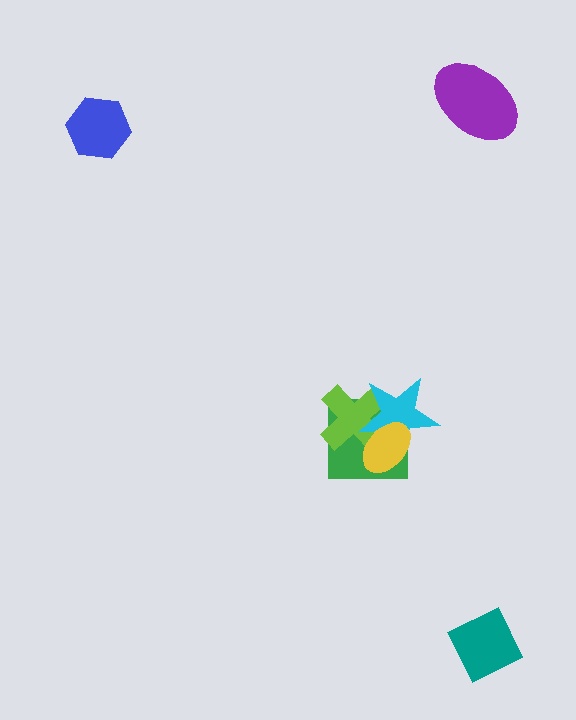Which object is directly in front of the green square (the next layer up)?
The lime cross is directly in front of the green square.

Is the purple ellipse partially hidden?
No, no other shape covers it.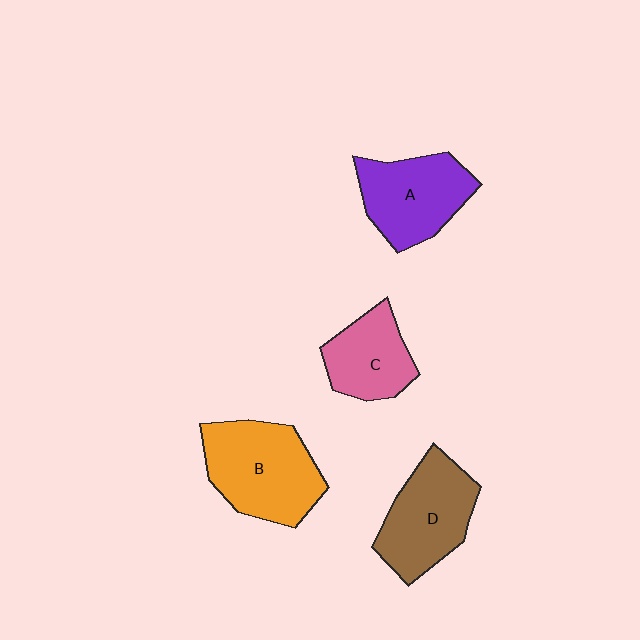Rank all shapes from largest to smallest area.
From largest to smallest: B (orange), D (brown), A (purple), C (pink).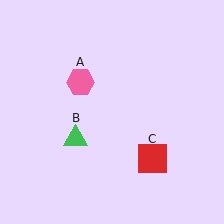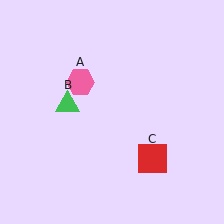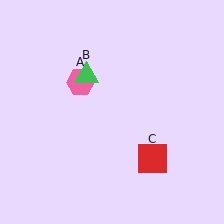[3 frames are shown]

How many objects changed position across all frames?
1 object changed position: green triangle (object B).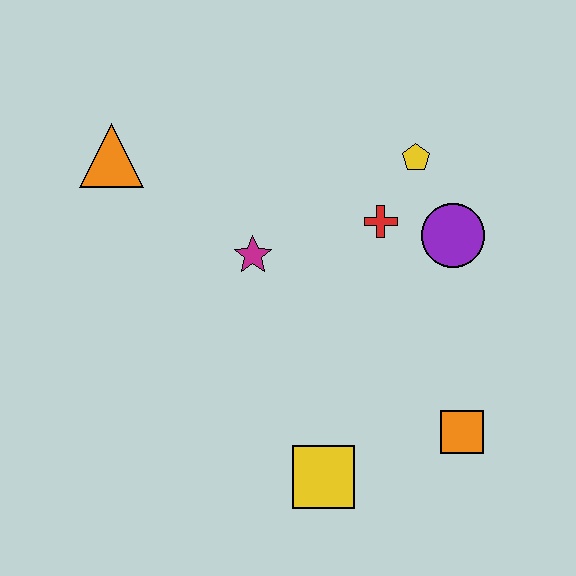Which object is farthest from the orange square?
The orange triangle is farthest from the orange square.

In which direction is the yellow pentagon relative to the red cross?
The yellow pentagon is above the red cross.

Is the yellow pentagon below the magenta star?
No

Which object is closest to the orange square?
The yellow square is closest to the orange square.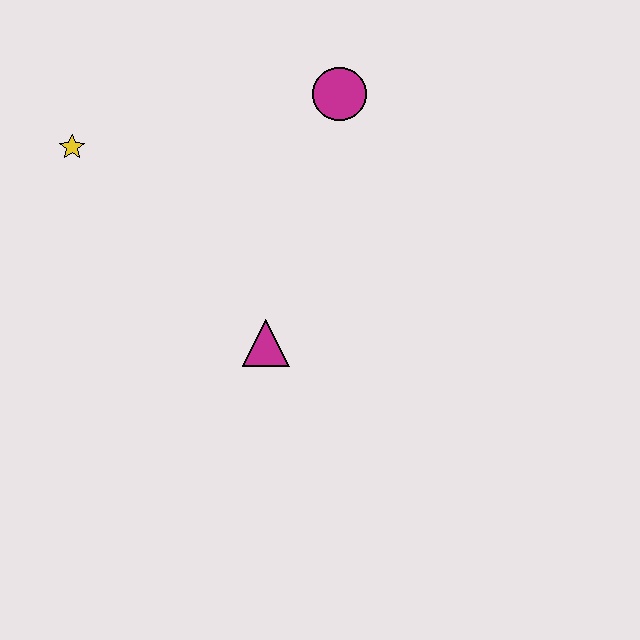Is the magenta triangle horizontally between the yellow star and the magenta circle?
Yes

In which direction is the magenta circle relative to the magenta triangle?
The magenta circle is above the magenta triangle.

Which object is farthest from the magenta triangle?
The yellow star is farthest from the magenta triangle.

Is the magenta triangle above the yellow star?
No